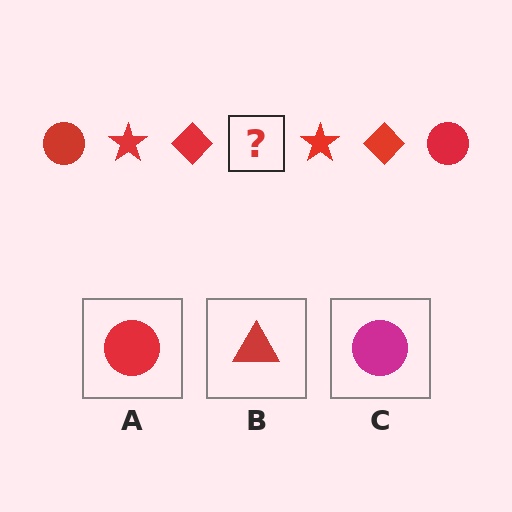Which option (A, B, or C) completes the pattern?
A.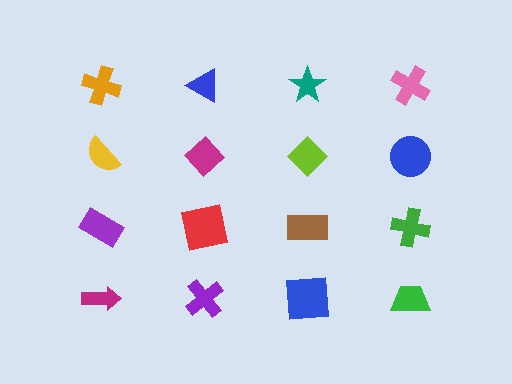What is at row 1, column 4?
A pink cross.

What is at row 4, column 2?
A purple cross.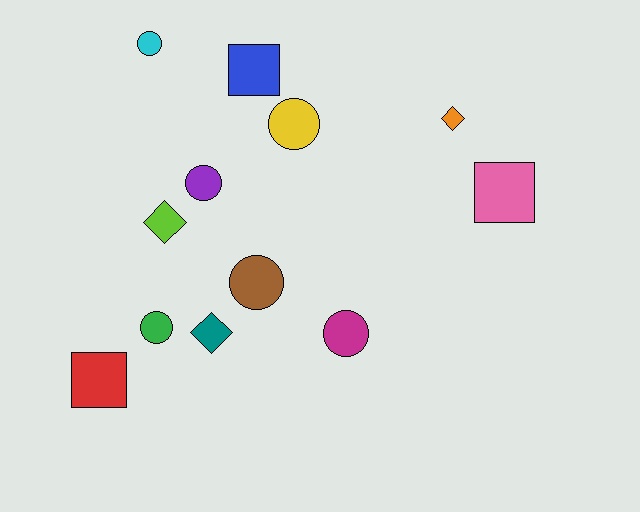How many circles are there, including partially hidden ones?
There are 6 circles.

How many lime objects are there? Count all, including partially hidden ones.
There is 1 lime object.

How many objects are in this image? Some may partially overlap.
There are 12 objects.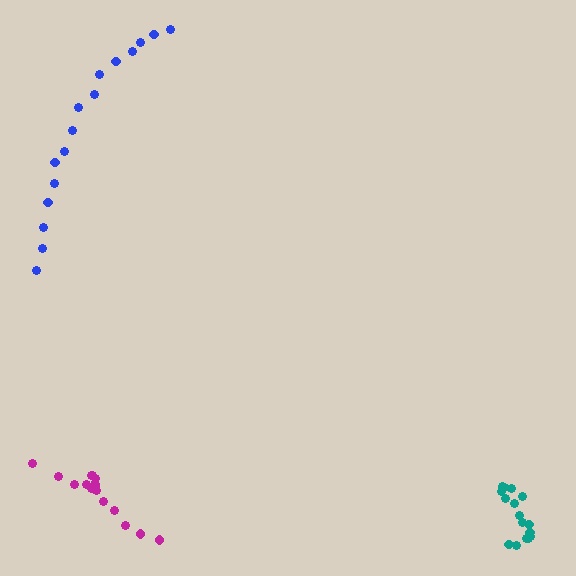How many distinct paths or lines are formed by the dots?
There are 3 distinct paths.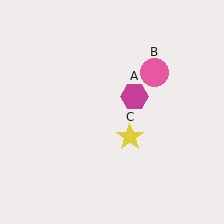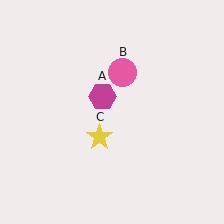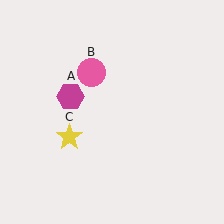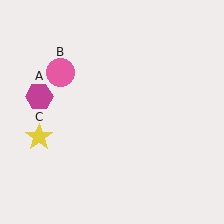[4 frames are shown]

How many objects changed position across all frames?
3 objects changed position: magenta hexagon (object A), pink circle (object B), yellow star (object C).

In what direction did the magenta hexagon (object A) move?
The magenta hexagon (object A) moved left.